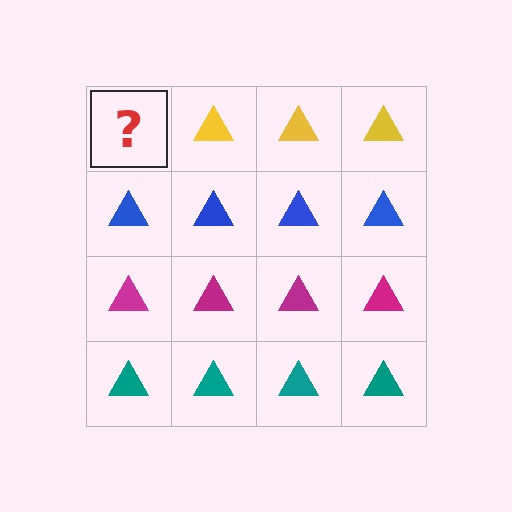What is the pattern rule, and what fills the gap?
The rule is that each row has a consistent color. The gap should be filled with a yellow triangle.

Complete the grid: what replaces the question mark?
The question mark should be replaced with a yellow triangle.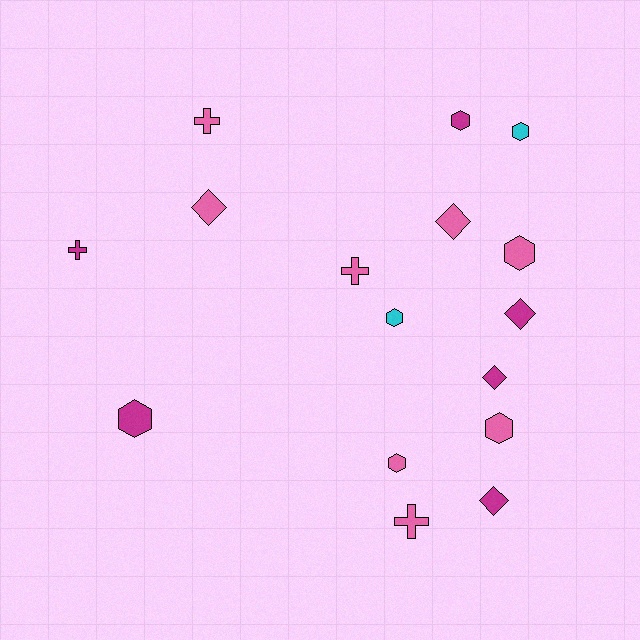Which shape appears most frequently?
Hexagon, with 7 objects.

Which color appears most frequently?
Pink, with 8 objects.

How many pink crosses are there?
There are 3 pink crosses.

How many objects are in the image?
There are 16 objects.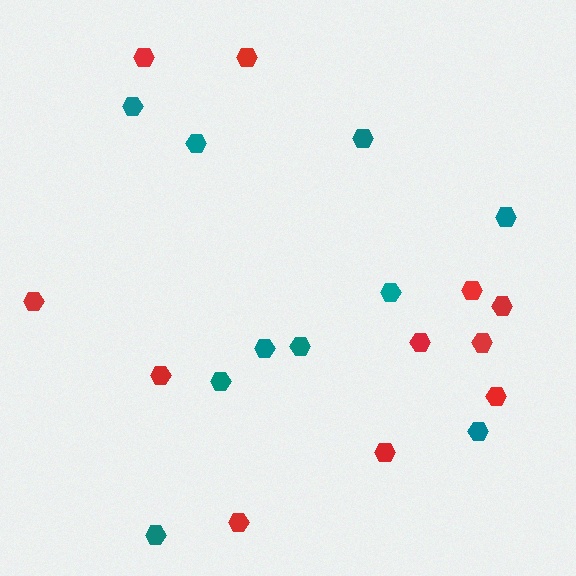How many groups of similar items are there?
There are 2 groups: one group of red hexagons (11) and one group of teal hexagons (10).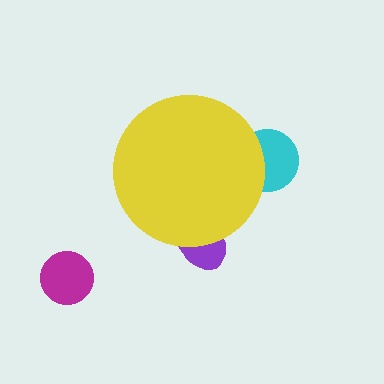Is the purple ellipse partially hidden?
Yes, the purple ellipse is partially hidden behind the yellow circle.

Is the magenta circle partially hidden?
No, the magenta circle is fully visible.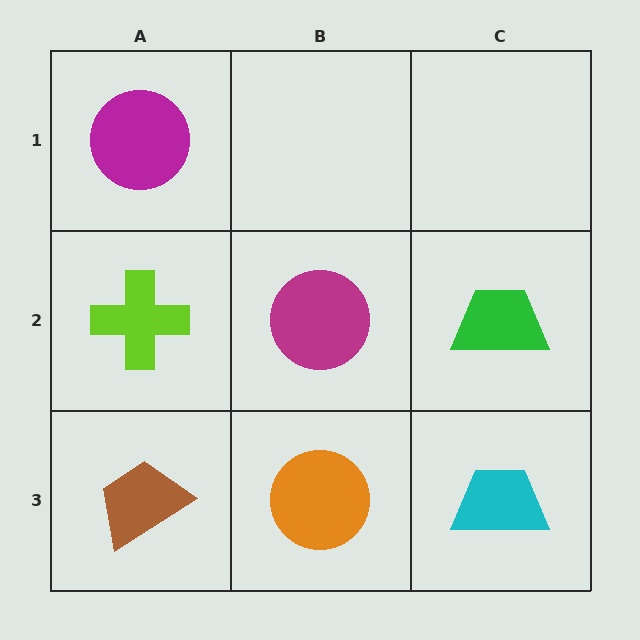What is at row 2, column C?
A green trapezoid.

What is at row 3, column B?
An orange circle.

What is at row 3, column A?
A brown trapezoid.